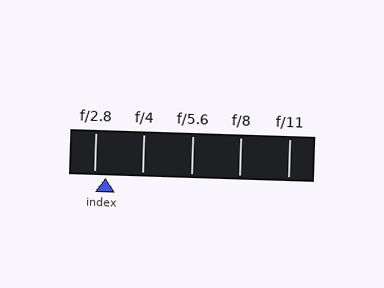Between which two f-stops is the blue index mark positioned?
The index mark is between f/2.8 and f/4.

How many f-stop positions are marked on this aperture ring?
There are 5 f-stop positions marked.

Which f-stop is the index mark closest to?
The index mark is closest to f/2.8.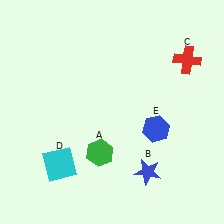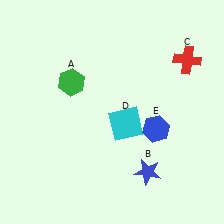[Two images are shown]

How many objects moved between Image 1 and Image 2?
2 objects moved between the two images.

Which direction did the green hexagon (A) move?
The green hexagon (A) moved up.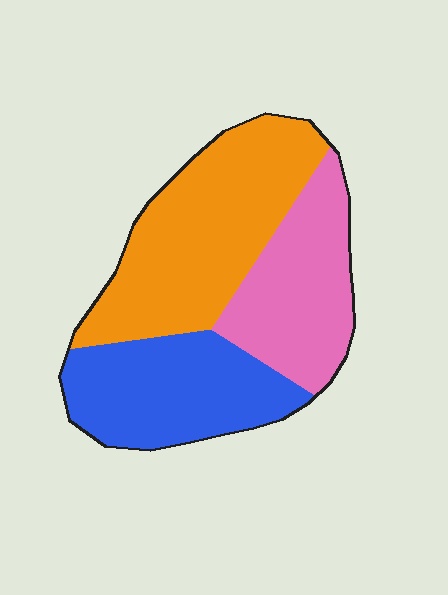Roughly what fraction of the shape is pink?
Pink covers about 30% of the shape.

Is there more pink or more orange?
Orange.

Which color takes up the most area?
Orange, at roughly 40%.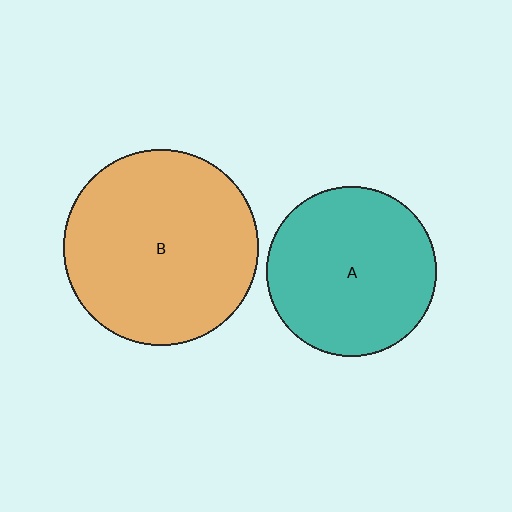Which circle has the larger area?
Circle B (orange).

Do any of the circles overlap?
No, none of the circles overlap.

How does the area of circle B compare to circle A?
Approximately 1.3 times.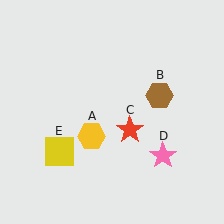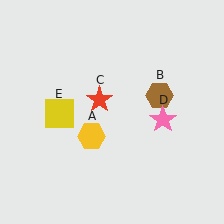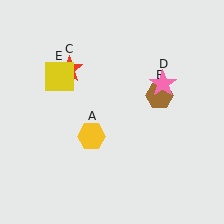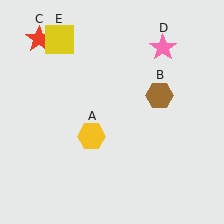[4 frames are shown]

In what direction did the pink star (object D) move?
The pink star (object D) moved up.